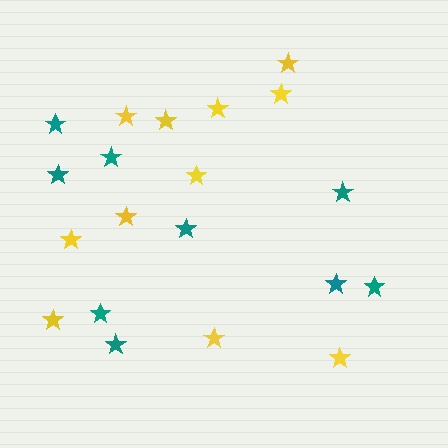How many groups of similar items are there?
There are 2 groups: one group of teal stars (9) and one group of yellow stars (11).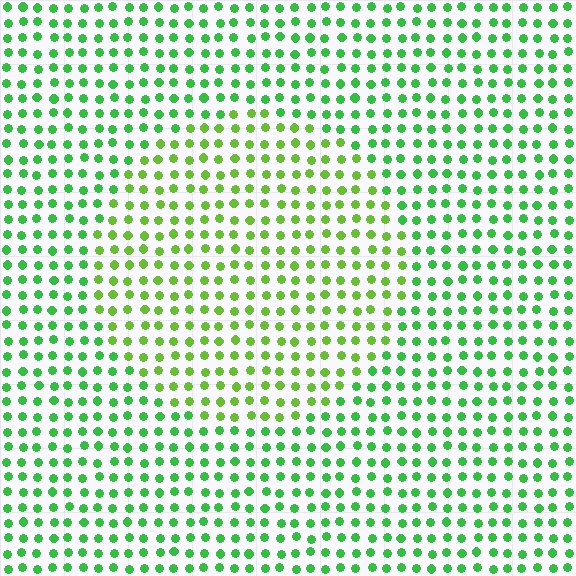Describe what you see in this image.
The image is filled with small green elements in a uniform arrangement. A circle-shaped region is visible where the elements are tinted to a slightly different hue, forming a subtle color boundary.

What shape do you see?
I see a circle.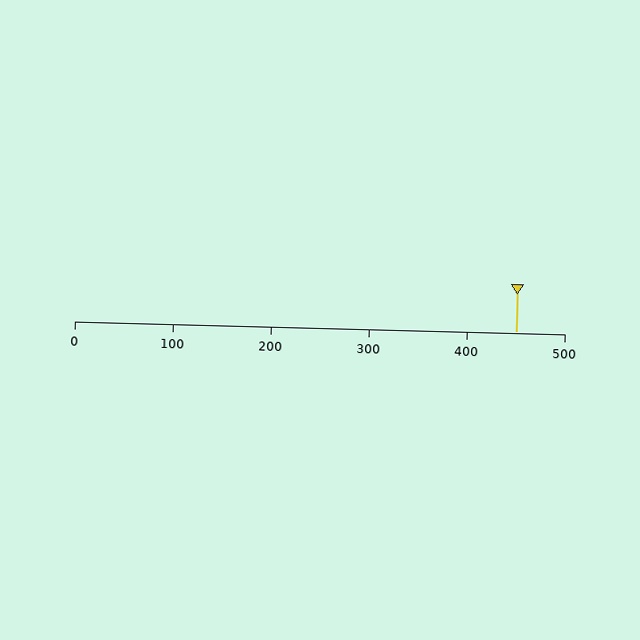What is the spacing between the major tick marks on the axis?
The major ticks are spaced 100 apart.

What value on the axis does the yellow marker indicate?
The marker indicates approximately 450.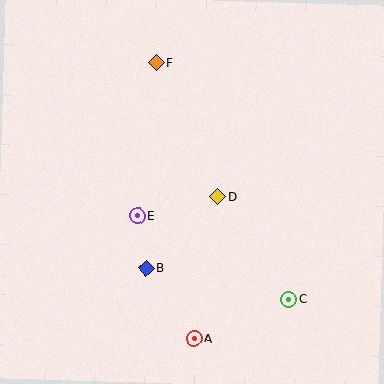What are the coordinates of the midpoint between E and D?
The midpoint between E and D is at (178, 206).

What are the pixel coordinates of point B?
Point B is at (146, 268).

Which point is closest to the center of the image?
Point D at (218, 197) is closest to the center.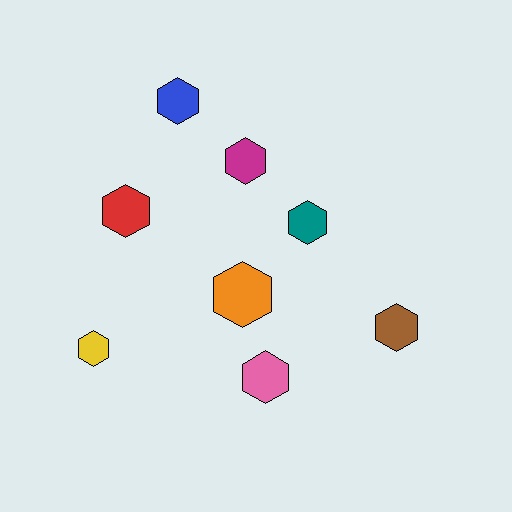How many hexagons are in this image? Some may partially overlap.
There are 8 hexagons.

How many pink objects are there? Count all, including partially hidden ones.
There is 1 pink object.